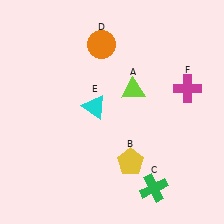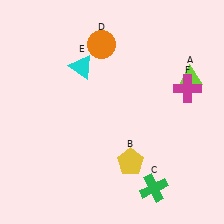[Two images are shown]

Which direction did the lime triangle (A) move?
The lime triangle (A) moved right.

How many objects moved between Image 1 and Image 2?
2 objects moved between the two images.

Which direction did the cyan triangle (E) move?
The cyan triangle (E) moved up.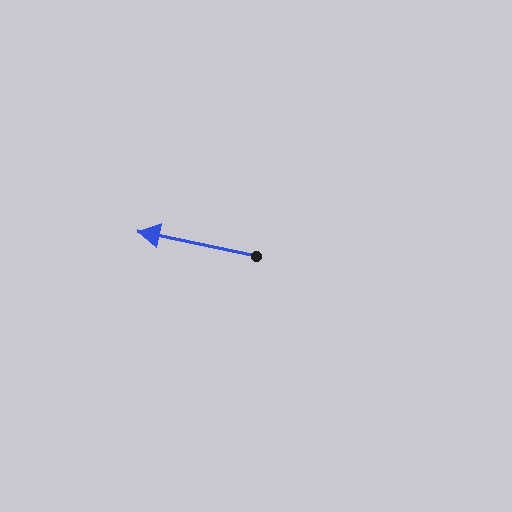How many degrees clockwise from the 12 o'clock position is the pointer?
Approximately 282 degrees.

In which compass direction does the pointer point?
West.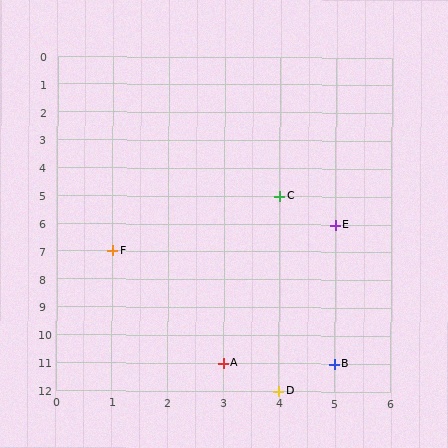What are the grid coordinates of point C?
Point C is at grid coordinates (4, 5).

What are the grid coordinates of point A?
Point A is at grid coordinates (3, 11).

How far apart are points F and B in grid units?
Points F and B are 4 columns and 4 rows apart (about 5.7 grid units diagonally).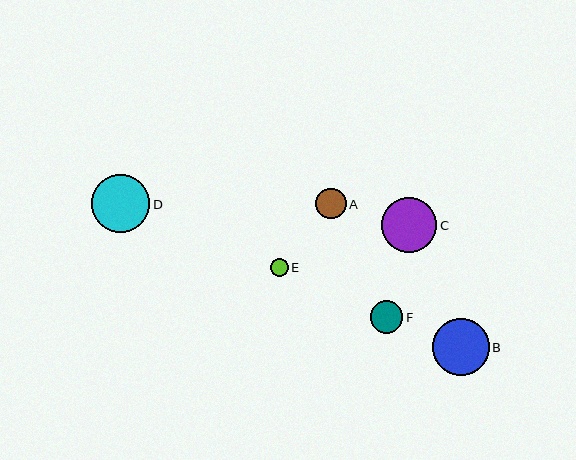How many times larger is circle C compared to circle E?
Circle C is approximately 3.1 times the size of circle E.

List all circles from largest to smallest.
From largest to smallest: D, B, C, F, A, E.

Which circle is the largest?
Circle D is the largest with a size of approximately 58 pixels.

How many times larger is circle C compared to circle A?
Circle C is approximately 1.8 times the size of circle A.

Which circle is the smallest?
Circle E is the smallest with a size of approximately 18 pixels.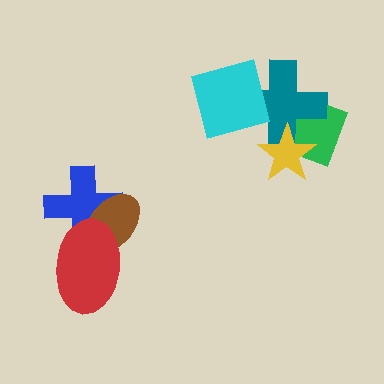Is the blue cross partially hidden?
Yes, it is partially covered by another shape.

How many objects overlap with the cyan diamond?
1 object overlaps with the cyan diamond.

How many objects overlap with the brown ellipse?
2 objects overlap with the brown ellipse.